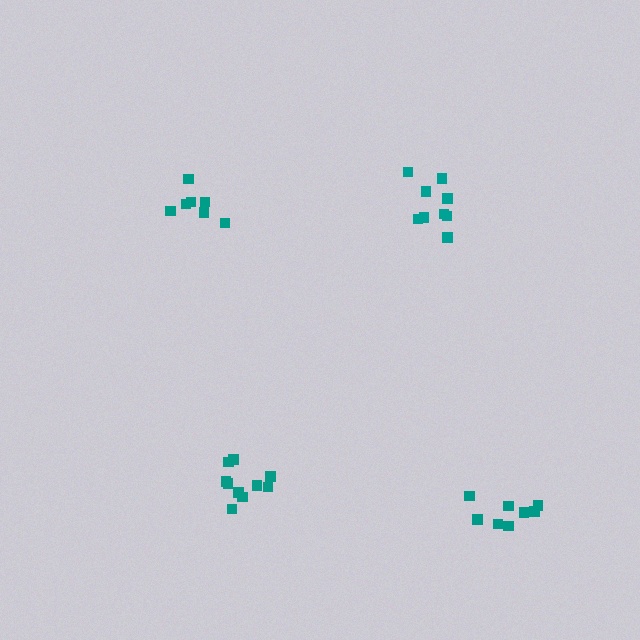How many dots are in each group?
Group 1: 7 dots, Group 2: 10 dots, Group 3: 9 dots, Group 4: 8 dots (34 total).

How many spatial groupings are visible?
There are 4 spatial groupings.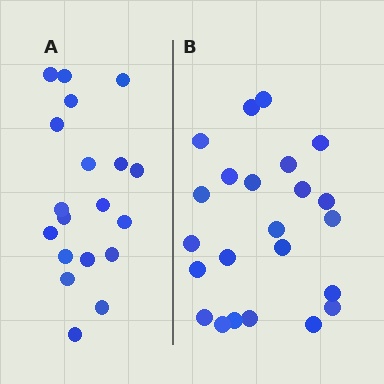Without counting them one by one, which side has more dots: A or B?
Region B (the right region) has more dots.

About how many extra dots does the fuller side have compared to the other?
Region B has about 4 more dots than region A.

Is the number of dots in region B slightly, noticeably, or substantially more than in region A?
Region B has only slightly more — the two regions are fairly close. The ratio is roughly 1.2 to 1.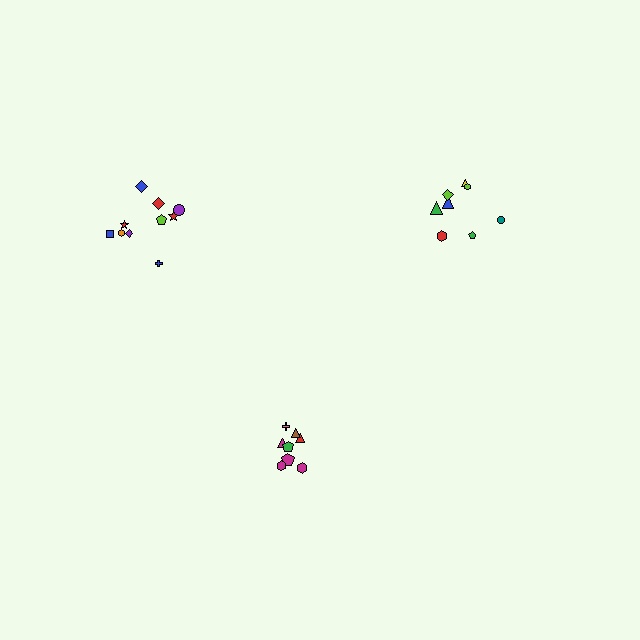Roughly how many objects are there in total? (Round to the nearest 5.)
Roughly 25 objects in total.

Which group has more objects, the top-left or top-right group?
The top-left group.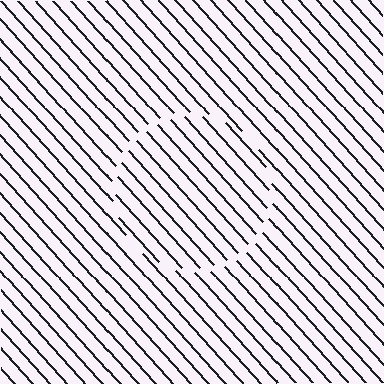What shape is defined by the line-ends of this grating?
An illusory circle. The interior of the shape contains the same grating, shifted by half a period — the contour is defined by the phase discontinuity where line-ends from the inner and outer gratings abut.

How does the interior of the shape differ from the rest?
The interior of the shape contains the same grating, shifted by half a period — the contour is defined by the phase discontinuity where line-ends from the inner and outer gratings abut.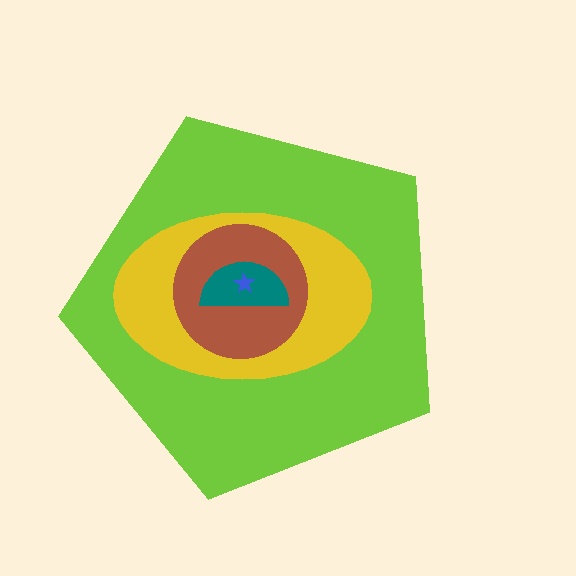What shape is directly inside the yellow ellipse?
The brown circle.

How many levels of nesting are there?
5.